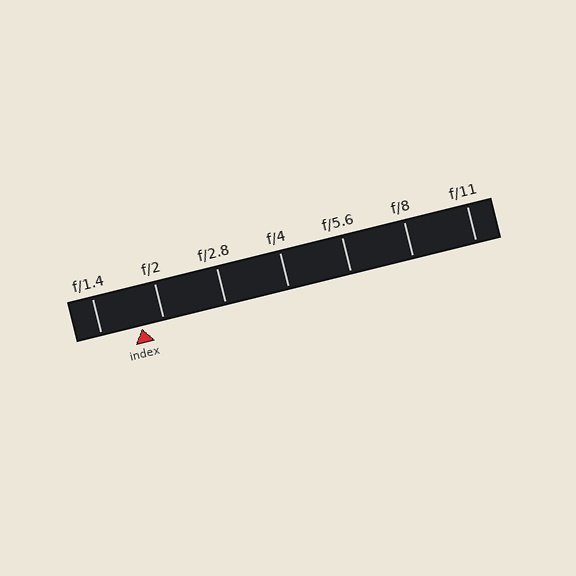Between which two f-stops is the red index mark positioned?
The index mark is between f/1.4 and f/2.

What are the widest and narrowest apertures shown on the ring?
The widest aperture shown is f/1.4 and the narrowest is f/11.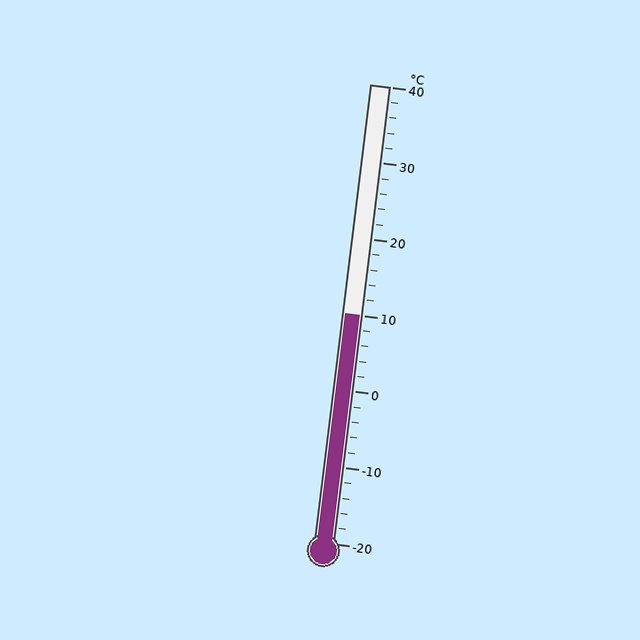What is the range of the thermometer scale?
The thermometer scale ranges from -20°C to 40°C.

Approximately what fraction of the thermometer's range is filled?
The thermometer is filled to approximately 50% of its range.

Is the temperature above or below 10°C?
The temperature is at 10°C.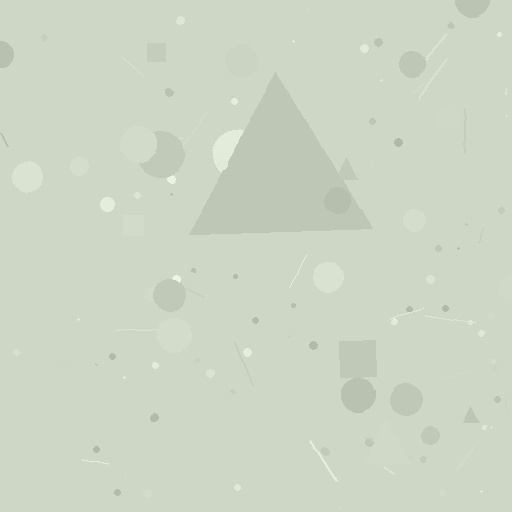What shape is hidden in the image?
A triangle is hidden in the image.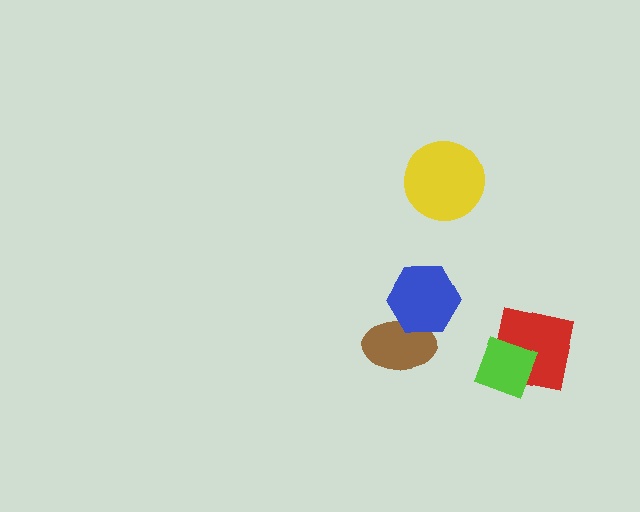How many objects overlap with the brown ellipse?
1 object overlaps with the brown ellipse.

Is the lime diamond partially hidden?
No, no other shape covers it.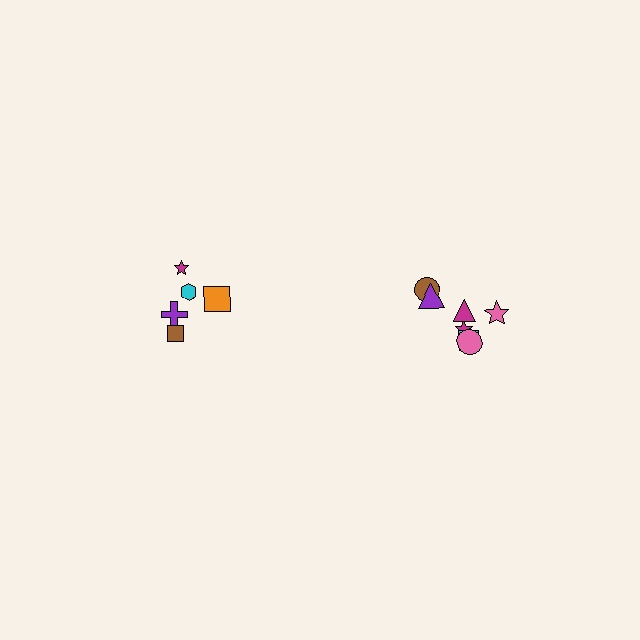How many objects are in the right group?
There are 7 objects.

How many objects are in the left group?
There are 5 objects.